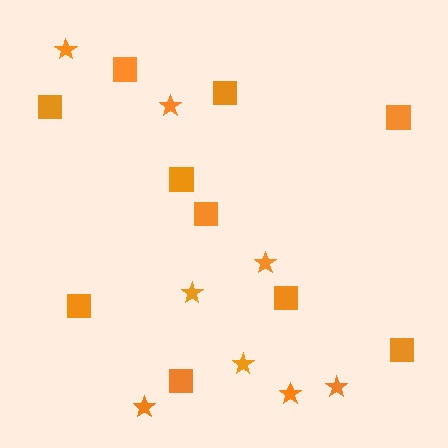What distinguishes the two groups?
There are 2 groups: one group of stars (8) and one group of squares (10).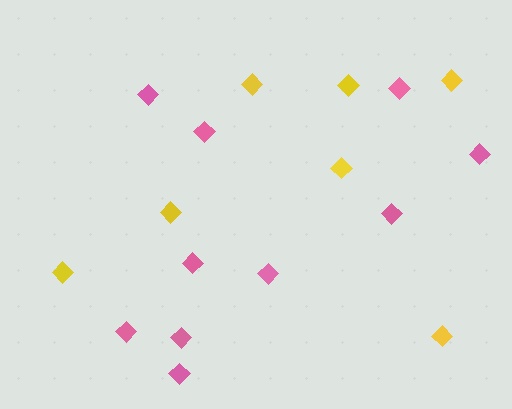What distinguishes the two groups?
There are 2 groups: one group of yellow diamonds (7) and one group of pink diamonds (10).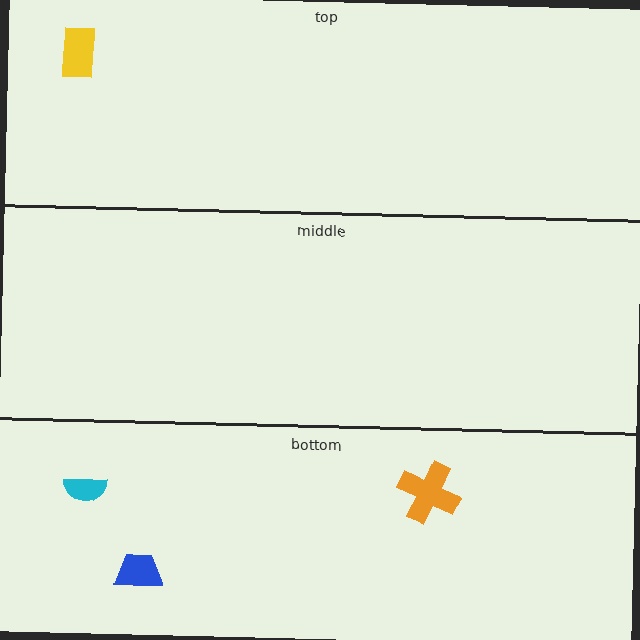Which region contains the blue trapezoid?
The bottom region.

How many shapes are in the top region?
1.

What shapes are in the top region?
The yellow rectangle.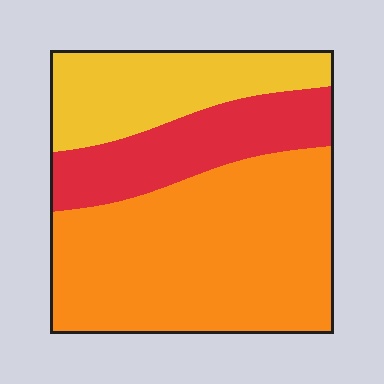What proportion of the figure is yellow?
Yellow covers around 25% of the figure.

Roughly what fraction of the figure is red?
Red covers roughly 20% of the figure.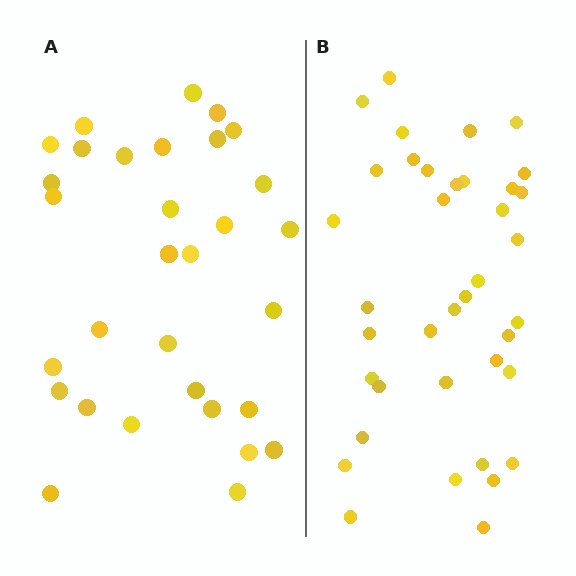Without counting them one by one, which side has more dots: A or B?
Region B (the right region) has more dots.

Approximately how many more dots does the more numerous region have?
Region B has roughly 8 or so more dots than region A.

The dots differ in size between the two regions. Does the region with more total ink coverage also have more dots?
No. Region A has more total ink coverage because its dots are larger, but region B actually contains more individual dots. Total area can be misleading — the number of items is what matters here.